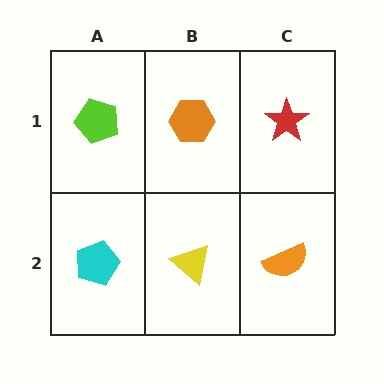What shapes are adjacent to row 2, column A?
A lime pentagon (row 1, column A), a yellow triangle (row 2, column B).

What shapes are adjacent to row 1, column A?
A cyan pentagon (row 2, column A), an orange hexagon (row 1, column B).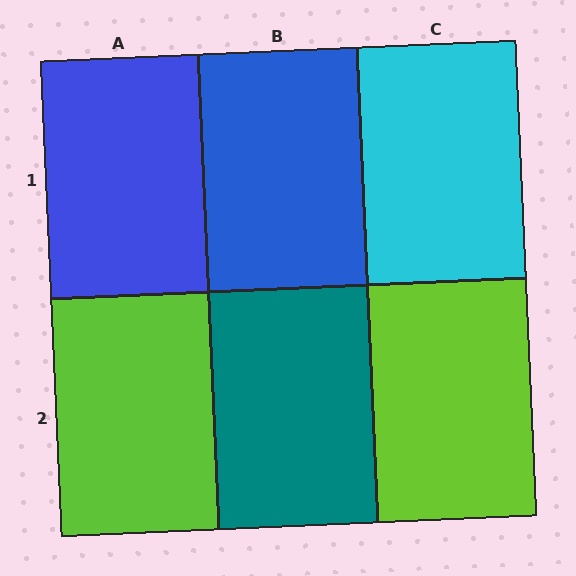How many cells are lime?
2 cells are lime.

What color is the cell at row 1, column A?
Blue.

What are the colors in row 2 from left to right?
Lime, teal, lime.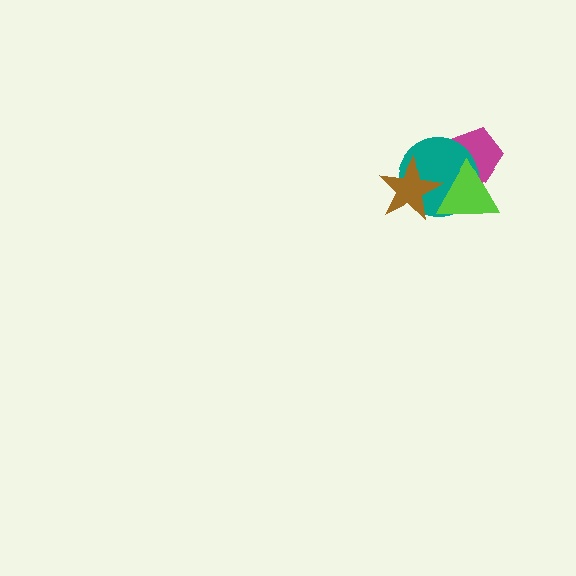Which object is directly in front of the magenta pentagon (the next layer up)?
The teal circle is directly in front of the magenta pentagon.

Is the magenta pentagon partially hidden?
Yes, it is partially covered by another shape.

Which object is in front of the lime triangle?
The brown star is in front of the lime triangle.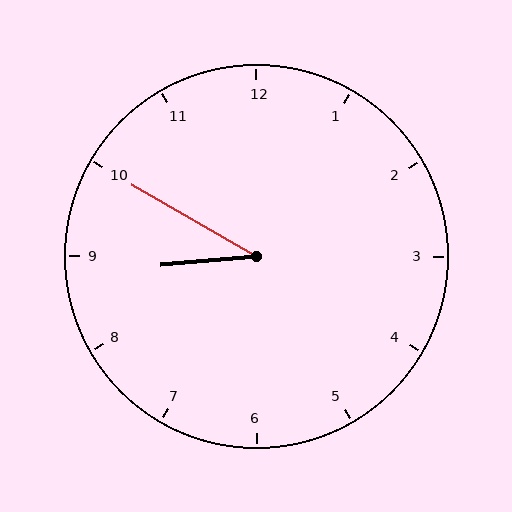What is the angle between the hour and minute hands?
Approximately 35 degrees.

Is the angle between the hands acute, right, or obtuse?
It is acute.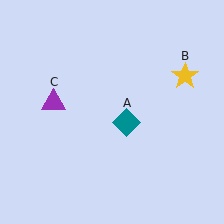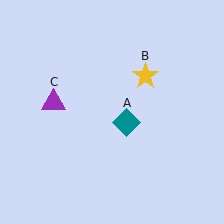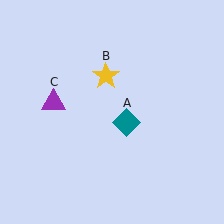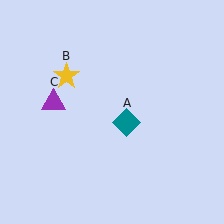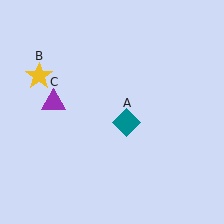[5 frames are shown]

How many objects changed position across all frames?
1 object changed position: yellow star (object B).